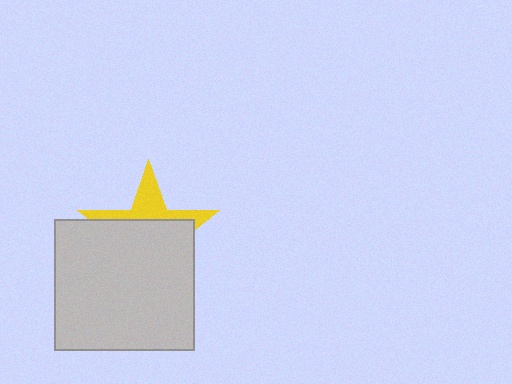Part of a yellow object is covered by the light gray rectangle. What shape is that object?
It is a star.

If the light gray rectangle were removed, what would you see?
You would see the complete yellow star.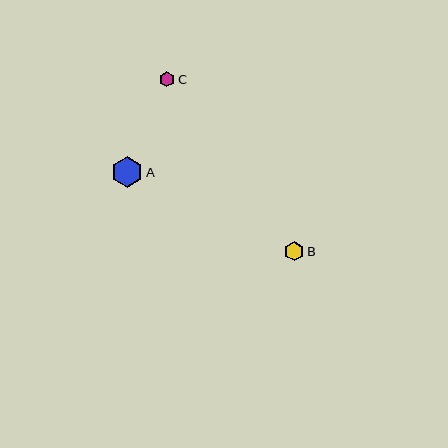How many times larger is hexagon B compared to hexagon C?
Hexagon B is approximately 1.3 times the size of hexagon C.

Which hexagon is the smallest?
Hexagon C is the smallest with a size of approximately 15 pixels.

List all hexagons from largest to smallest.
From largest to smallest: A, B, C.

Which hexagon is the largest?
Hexagon A is the largest with a size of approximately 31 pixels.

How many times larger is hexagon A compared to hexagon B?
Hexagon A is approximately 1.6 times the size of hexagon B.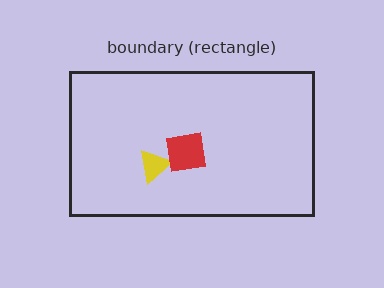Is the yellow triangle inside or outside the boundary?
Inside.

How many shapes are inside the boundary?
2 inside, 0 outside.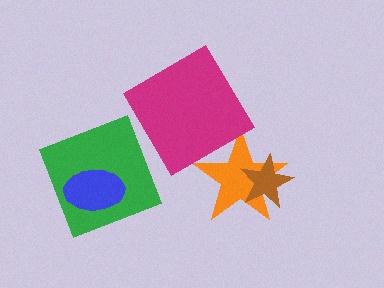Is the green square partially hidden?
Yes, it is partially covered by another shape.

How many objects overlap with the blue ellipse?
1 object overlaps with the blue ellipse.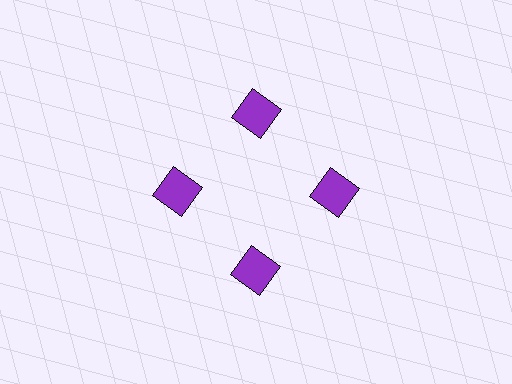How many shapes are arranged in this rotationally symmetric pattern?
There are 4 shapes, arranged in 4 groups of 1.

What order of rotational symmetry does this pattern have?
This pattern has 4-fold rotational symmetry.